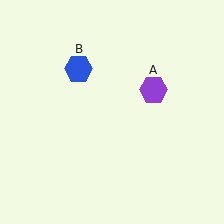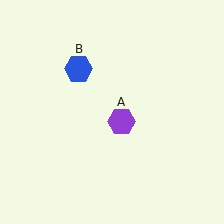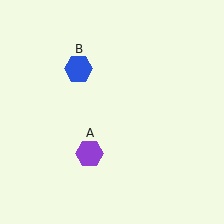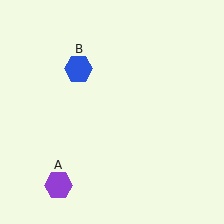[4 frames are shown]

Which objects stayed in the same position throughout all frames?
Blue hexagon (object B) remained stationary.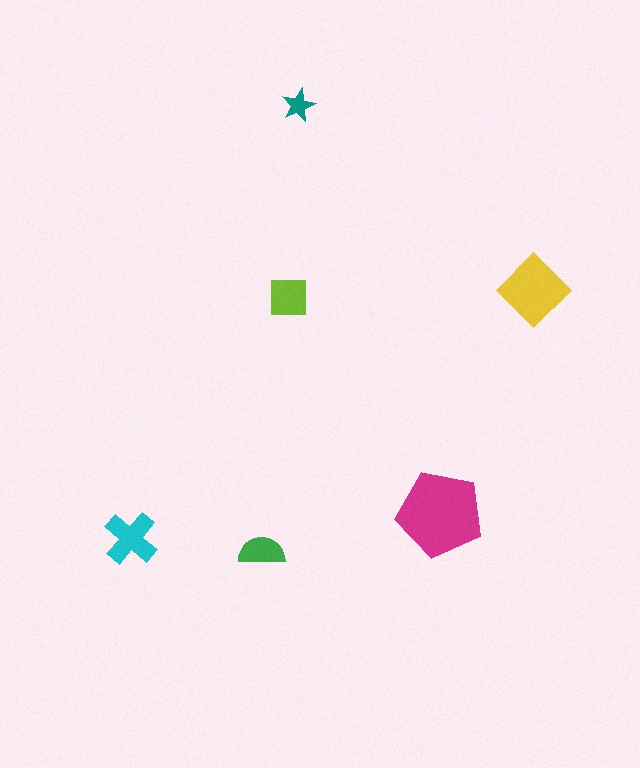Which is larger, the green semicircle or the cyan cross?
The cyan cross.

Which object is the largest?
The magenta pentagon.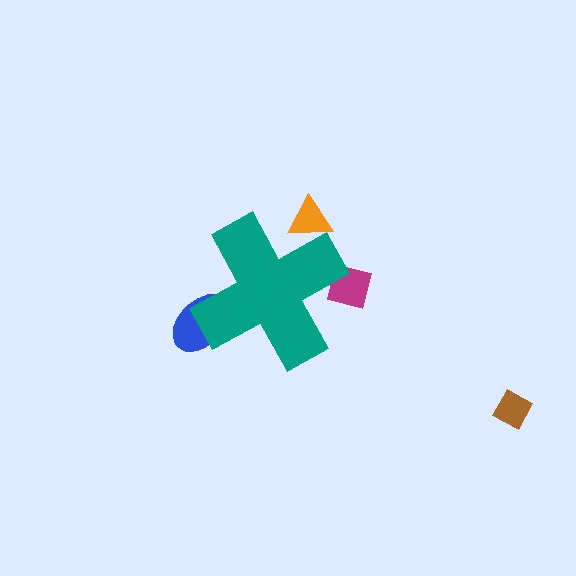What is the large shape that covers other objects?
A teal cross.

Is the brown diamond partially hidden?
No, the brown diamond is fully visible.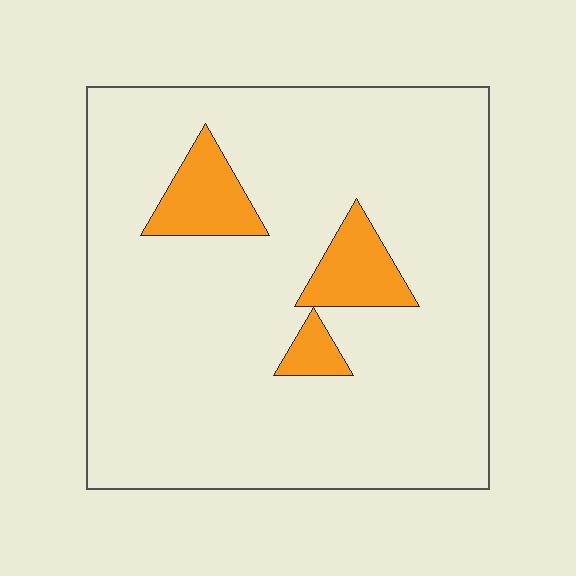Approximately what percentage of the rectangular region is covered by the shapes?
Approximately 10%.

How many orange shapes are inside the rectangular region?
3.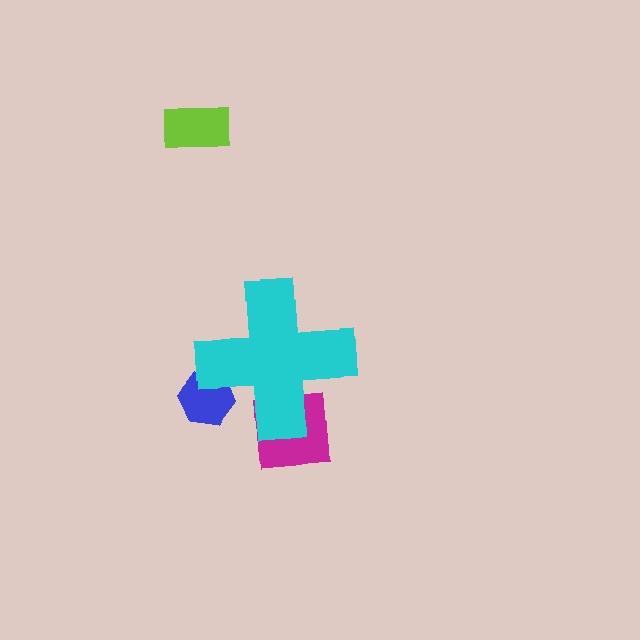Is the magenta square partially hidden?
Yes, the magenta square is partially hidden behind the cyan cross.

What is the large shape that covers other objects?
A cyan cross.